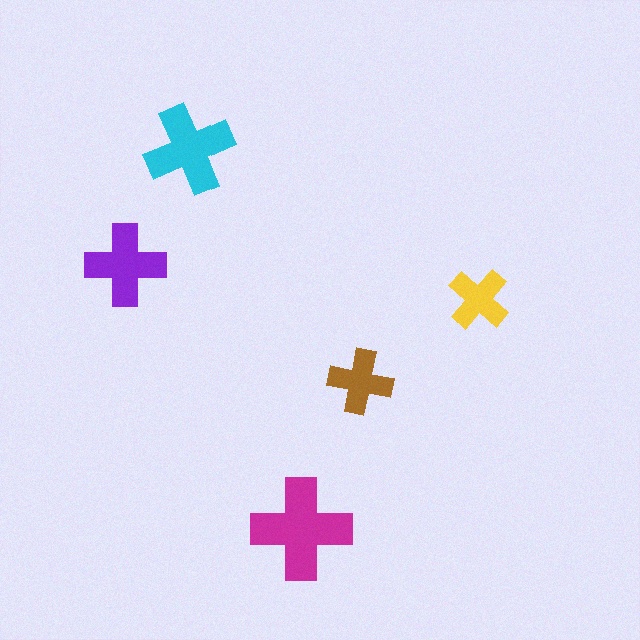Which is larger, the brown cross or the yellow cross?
The brown one.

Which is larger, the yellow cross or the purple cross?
The purple one.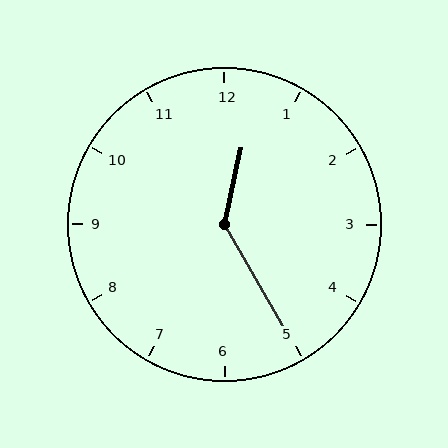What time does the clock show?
12:25.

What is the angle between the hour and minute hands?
Approximately 138 degrees.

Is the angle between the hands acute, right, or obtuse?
It is obtuse.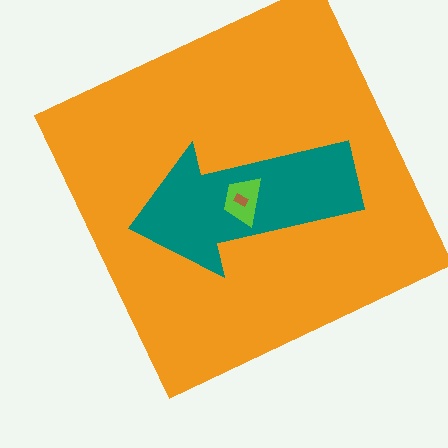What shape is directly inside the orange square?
The teal arrow.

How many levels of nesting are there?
4.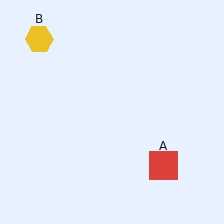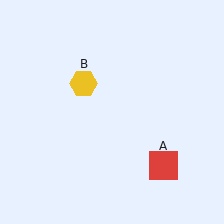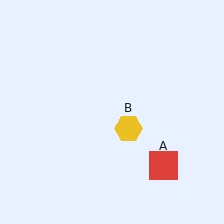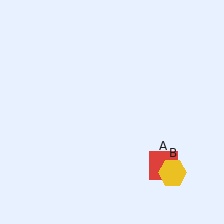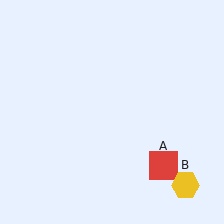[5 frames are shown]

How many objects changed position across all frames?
1 object changed position: yellow hexagon (object B).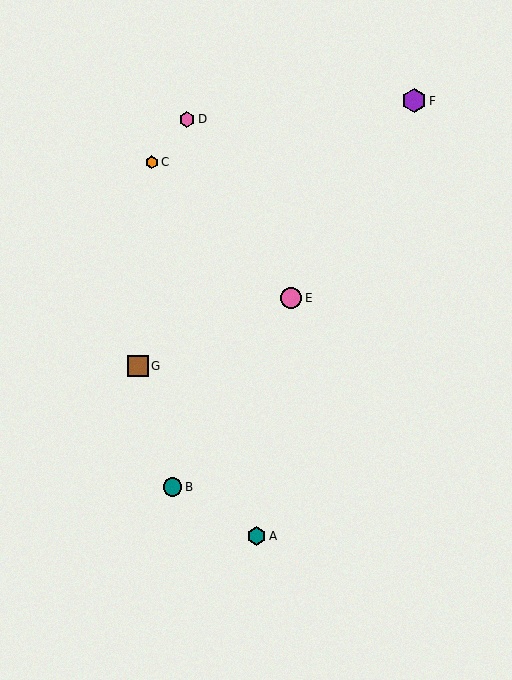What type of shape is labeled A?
Shape A is a teal hexagon.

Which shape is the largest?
The purple hexagon (labeled F) is the largest.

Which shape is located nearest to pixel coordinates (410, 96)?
The purple hexagon (labeled F) at (414, 101) is nearest to that location.